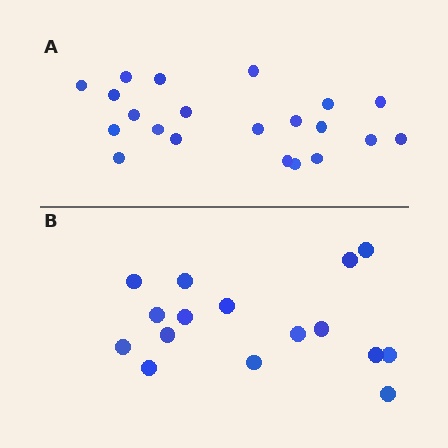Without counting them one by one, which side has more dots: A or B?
Region A (the top region) has more dots.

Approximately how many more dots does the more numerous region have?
Region A has about 5 more dots than region B.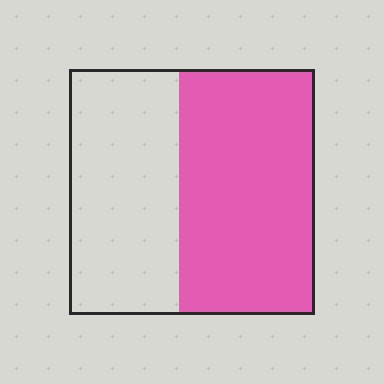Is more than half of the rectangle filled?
Yes.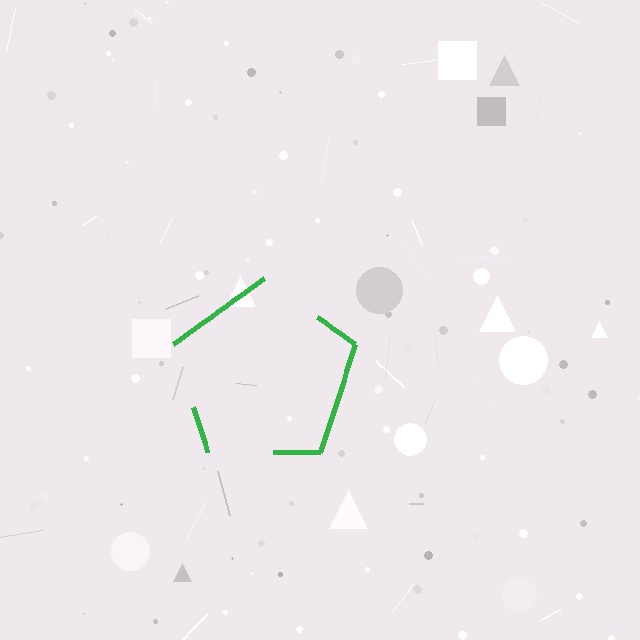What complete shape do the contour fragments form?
The contour fragments form a pentagon.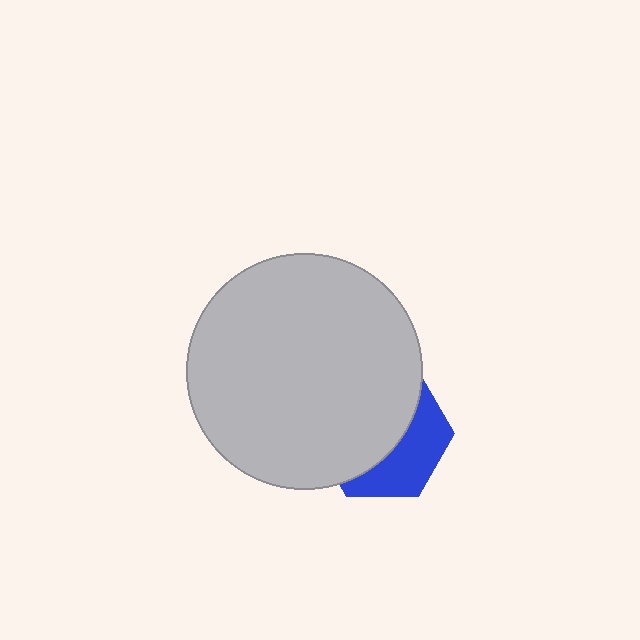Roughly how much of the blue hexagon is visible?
A small part of it is visible (roughly 39%).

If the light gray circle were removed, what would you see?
You would see the complete blue hexagon.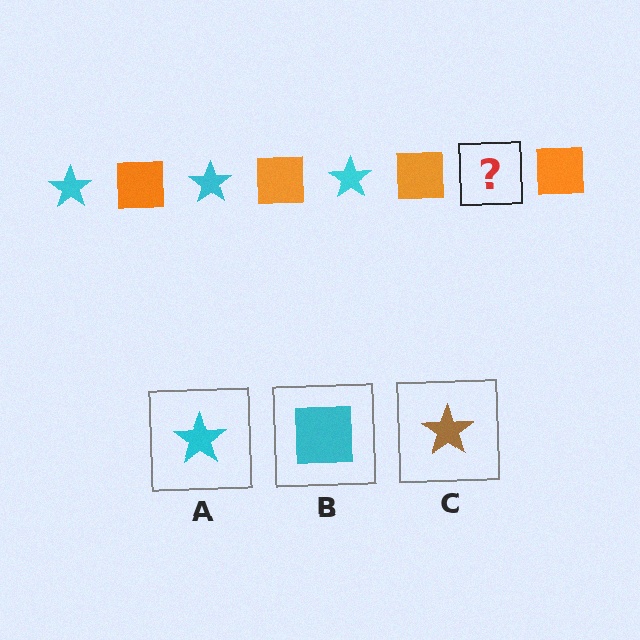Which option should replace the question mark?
Option A.